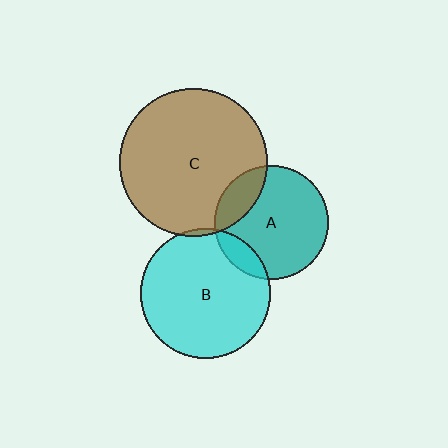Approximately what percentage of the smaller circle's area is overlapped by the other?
Approximately 10%.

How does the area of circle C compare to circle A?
Approximately 1.7 times.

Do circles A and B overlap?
Yes.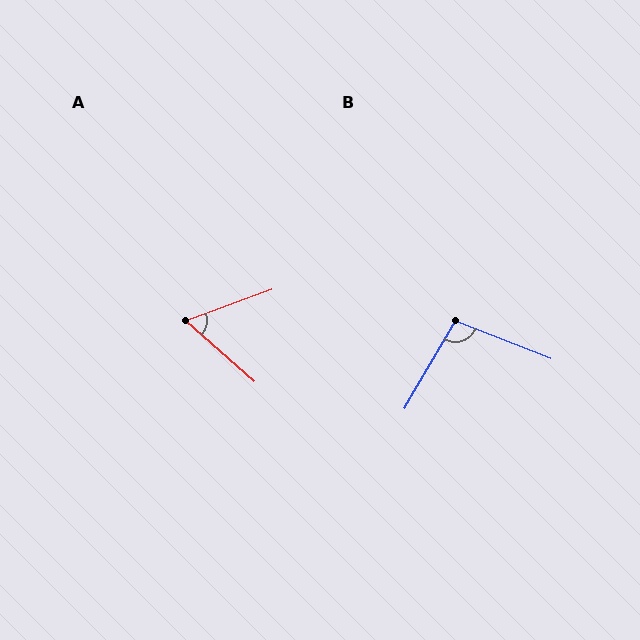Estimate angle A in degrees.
Approximately 61 degrees.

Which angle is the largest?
B, at approximately 99 degrees.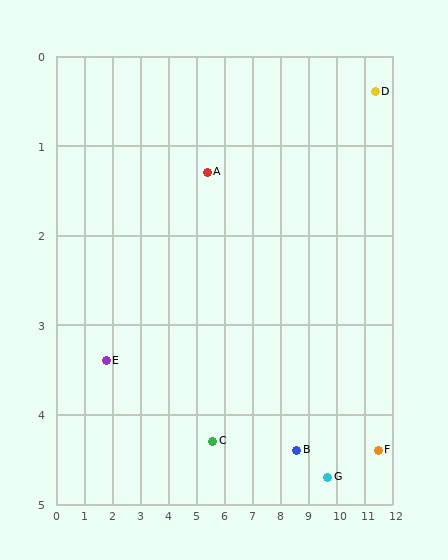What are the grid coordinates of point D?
Point D is at approximately (11.4, 0.4).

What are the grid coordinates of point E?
Point E is at approximately (1.8, 3.4).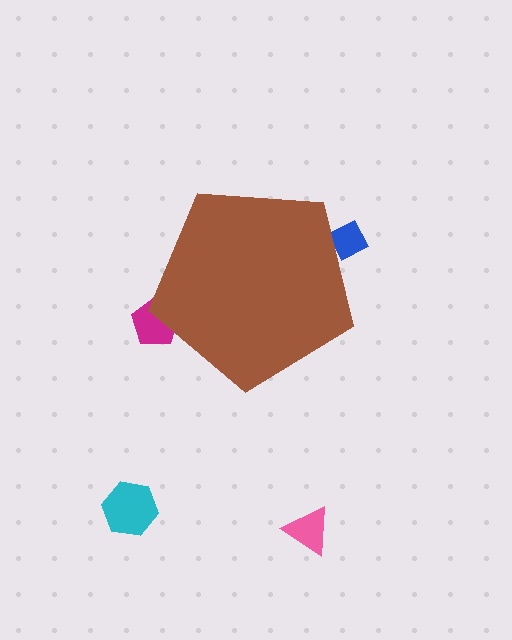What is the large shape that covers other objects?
A brown pentagon.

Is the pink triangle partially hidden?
No, the pink triangle is fully visible.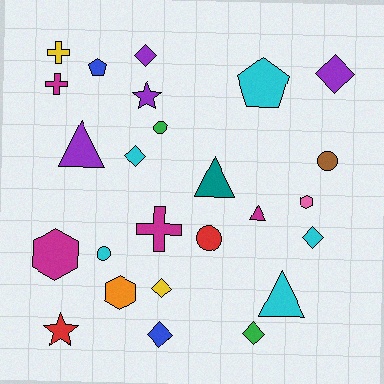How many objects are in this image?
There are 25 objects.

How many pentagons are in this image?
There are 2 pentagons.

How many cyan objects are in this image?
There are 5 cyan objects.